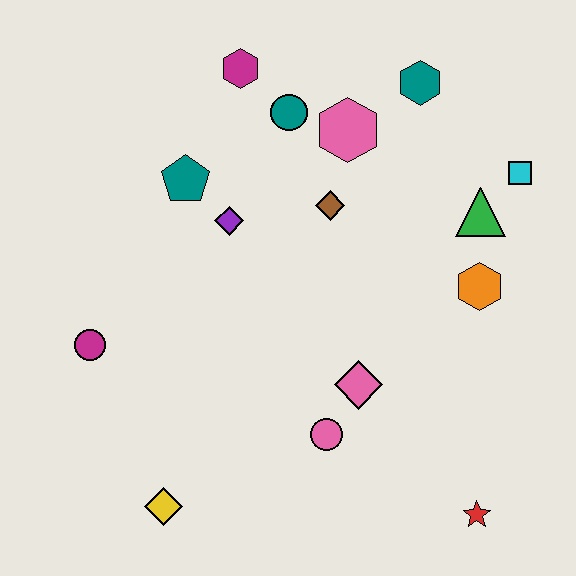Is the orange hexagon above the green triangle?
No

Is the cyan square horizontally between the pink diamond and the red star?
No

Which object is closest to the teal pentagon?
The purple diamond is closest to the teal pentagon.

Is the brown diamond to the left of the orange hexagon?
Yes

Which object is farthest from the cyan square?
The yellow diamond is farthest from the cyan square.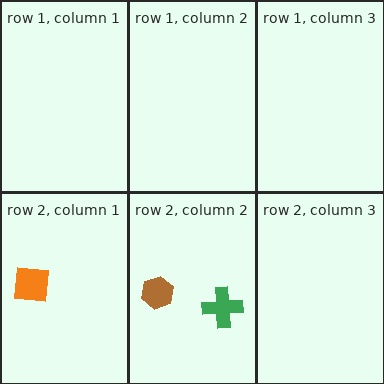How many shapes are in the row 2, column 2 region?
2.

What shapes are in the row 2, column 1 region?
The orange square.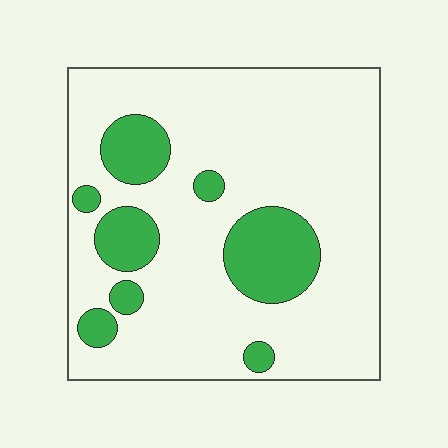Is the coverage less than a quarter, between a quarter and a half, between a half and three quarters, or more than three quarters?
Less than a quarter.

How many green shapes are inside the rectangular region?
8.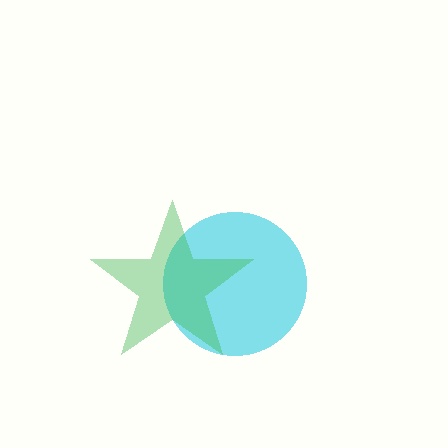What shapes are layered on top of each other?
The layered shapes are: a cyan circle, a green star.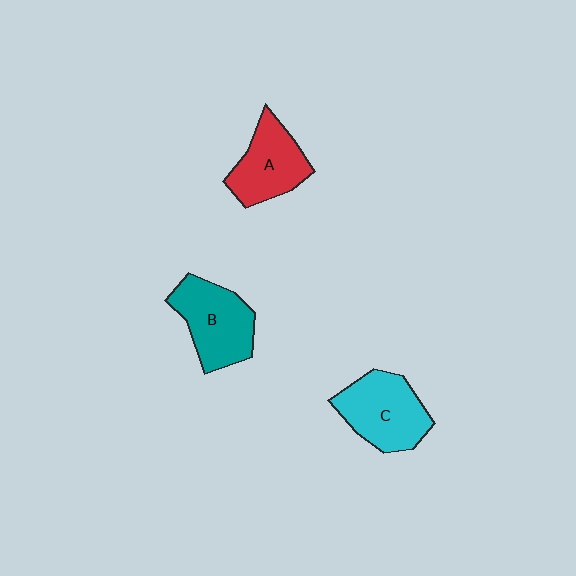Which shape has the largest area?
Shape C (cyan).